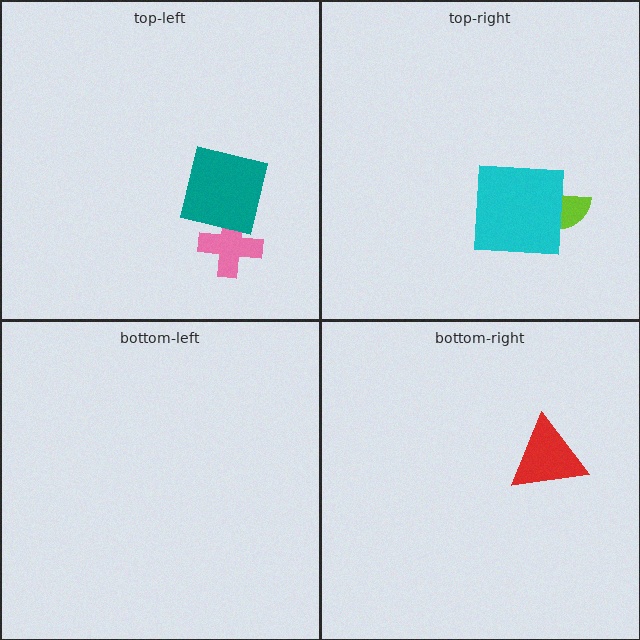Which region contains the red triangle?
The bottom-right region.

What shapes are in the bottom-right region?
The red triangle.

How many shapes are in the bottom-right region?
1.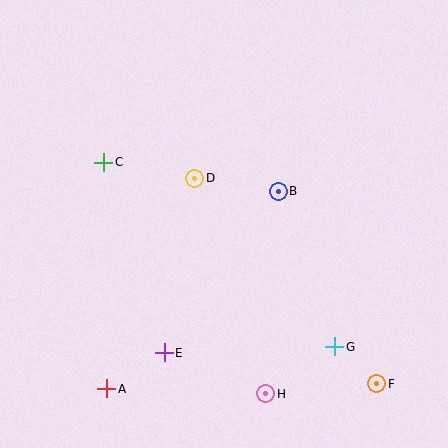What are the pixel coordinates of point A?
Point A is at (107, 389).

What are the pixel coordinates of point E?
Point E is at (164, 353).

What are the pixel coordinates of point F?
Point F is at (377, 384).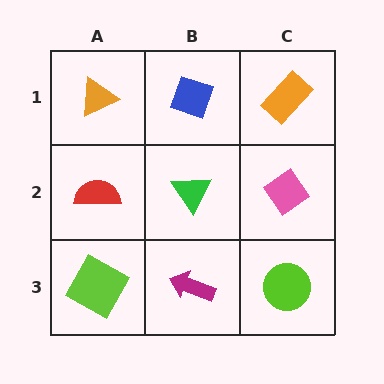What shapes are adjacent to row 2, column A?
An orange triangle (row 1, column A), a lime square (row 3, column A), a green triangle (row 2, column B).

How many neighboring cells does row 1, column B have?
3.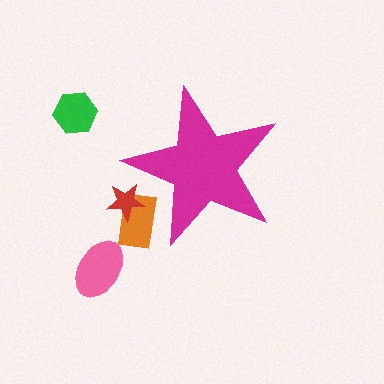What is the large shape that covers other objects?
A magenta star.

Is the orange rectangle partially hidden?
Yes, the orange rectangle is partially hidden behind the magenta star.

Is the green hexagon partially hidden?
No, the green hexagon is fully visible.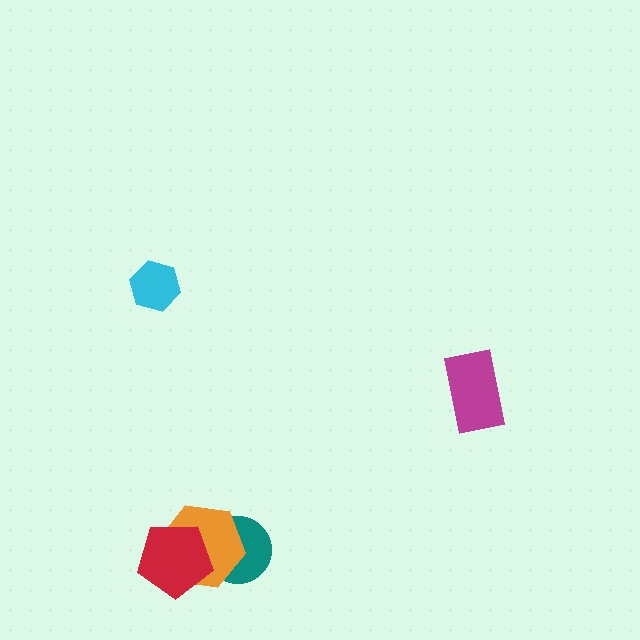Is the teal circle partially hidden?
Yes, it is partially covered by another shape.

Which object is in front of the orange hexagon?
The red pentagon is in front of the orange hexagon.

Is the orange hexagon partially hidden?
Yes, it is partially covered by another shape.